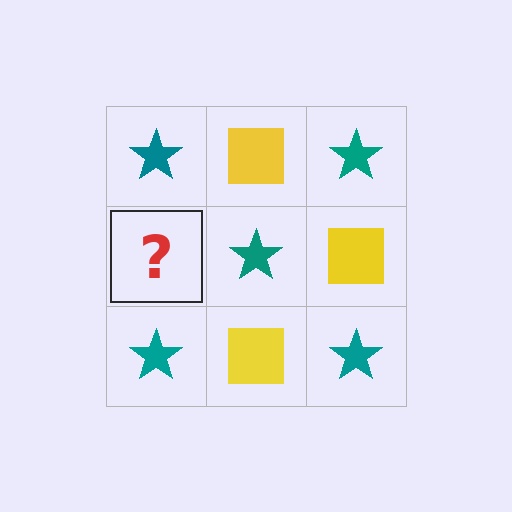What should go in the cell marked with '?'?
The missing cell should contain a yellow square.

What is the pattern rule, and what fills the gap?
The rule is that it alternates teal star and yellow square in a checkerboard pattern. The gap should be filled with a yellow square.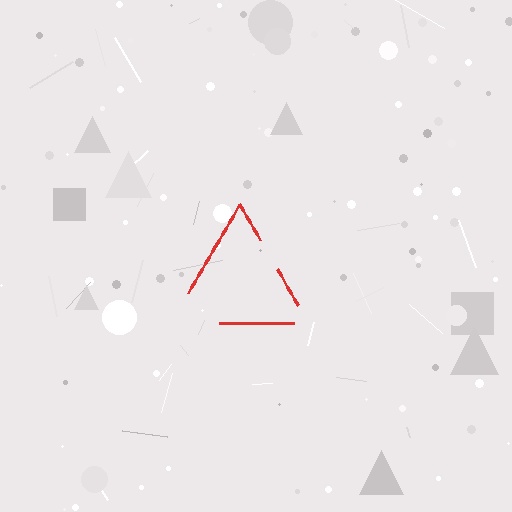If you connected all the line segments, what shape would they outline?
They would outline a triangle.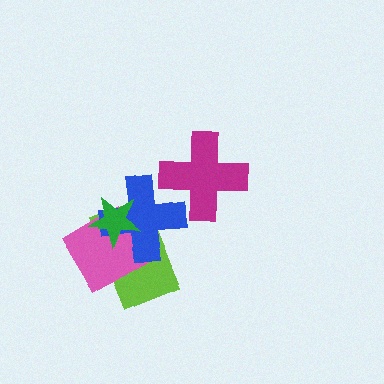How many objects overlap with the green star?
3 objects overlap with the green star.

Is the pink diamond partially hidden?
Yes, it is partially covered by another shape.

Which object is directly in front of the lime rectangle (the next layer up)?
The pink diamond is directly in front of the lime rectangle.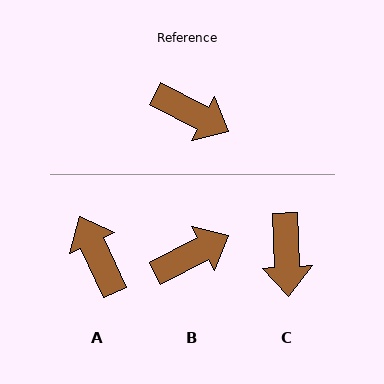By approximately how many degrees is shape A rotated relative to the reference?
Approximately 142 degrees counter-clockwise.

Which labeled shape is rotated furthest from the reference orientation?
A, about 142 degrees away.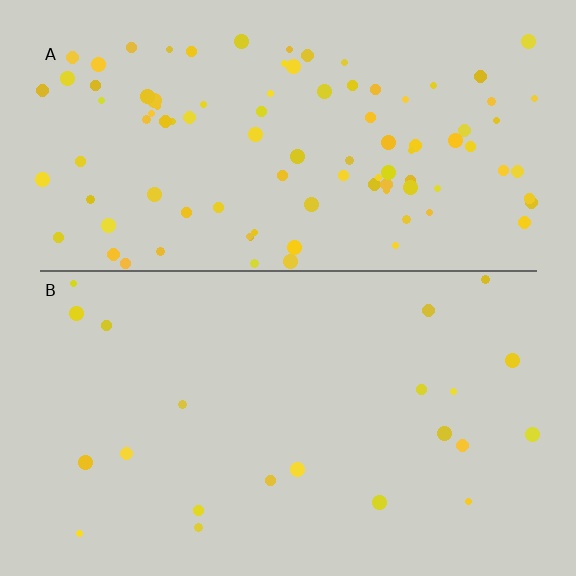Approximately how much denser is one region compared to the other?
Approximately 4.5× — region A over region B.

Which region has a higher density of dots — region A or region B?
A (the top).